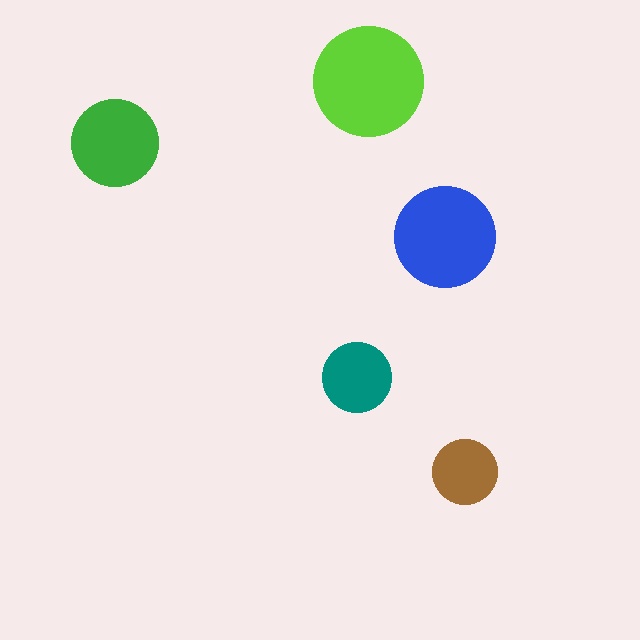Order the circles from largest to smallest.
the lime one, the blue one, the green one, the teal one, the brown one.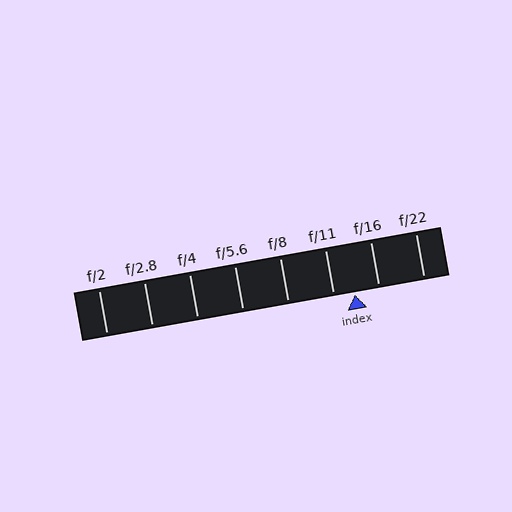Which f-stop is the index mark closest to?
The index mark is closest to f/11.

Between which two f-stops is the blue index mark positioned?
The index mark is between f/11 and f/16.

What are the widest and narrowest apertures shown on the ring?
The widest aperture shown is f/2 and the narrowest is f/22.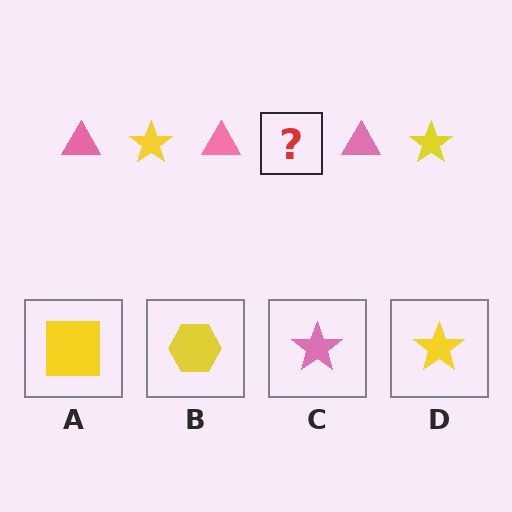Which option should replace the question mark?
Option D.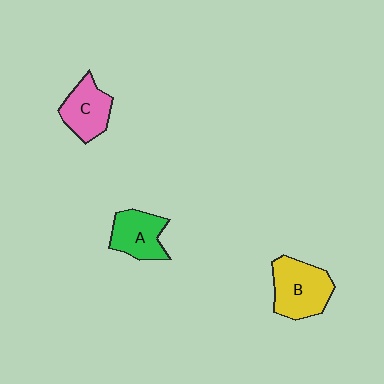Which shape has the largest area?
Shape B (yellow).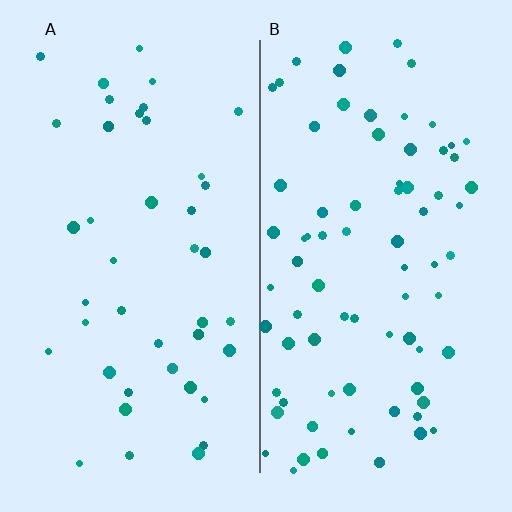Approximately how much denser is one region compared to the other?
Approximately 1.9× — region B over region A.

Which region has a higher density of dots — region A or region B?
B (the right).